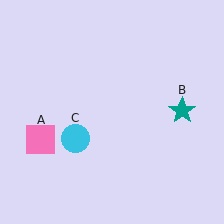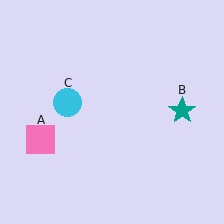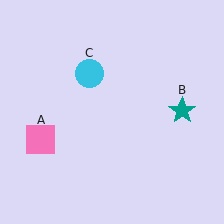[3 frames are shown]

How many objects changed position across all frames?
1 object changed position: cyan circle (object C).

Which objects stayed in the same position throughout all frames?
Pink square (object A) and teal star (object B) remained stationary.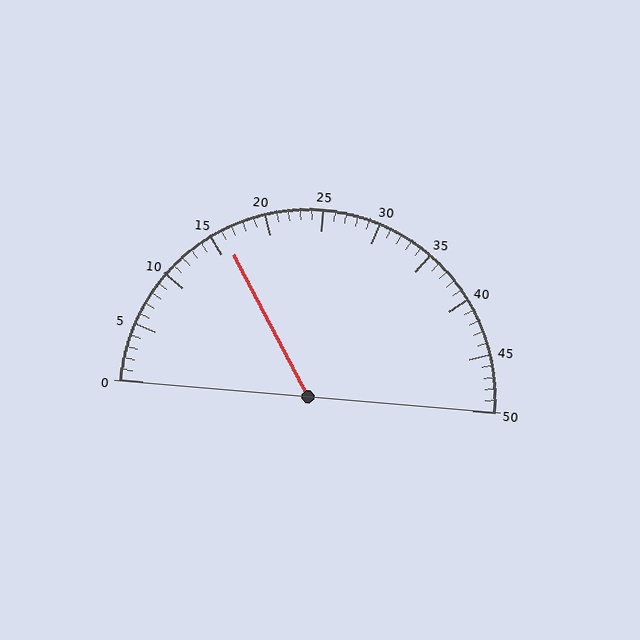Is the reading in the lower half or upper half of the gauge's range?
The reading is in the lower half of the range (0 to 50).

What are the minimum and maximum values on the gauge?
The gauge ranges from 0 to 50.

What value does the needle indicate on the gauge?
The needle indicates approximately 16.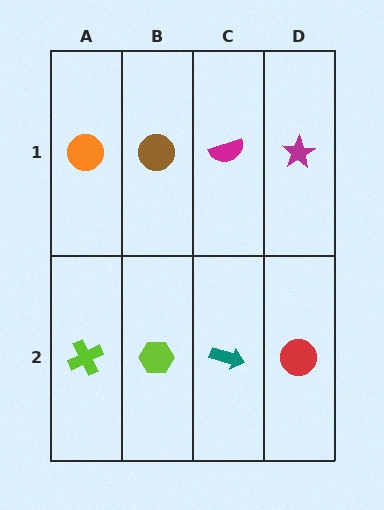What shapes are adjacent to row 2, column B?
A brown circle (row 1, column B), a lime cross (row 2, column A), a teal arrow (row 2, column C).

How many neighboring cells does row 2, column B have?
3.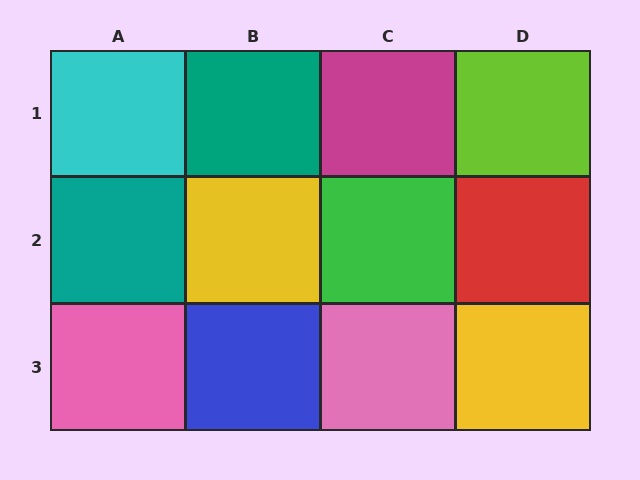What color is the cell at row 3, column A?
Pink.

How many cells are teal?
2 cells are teal.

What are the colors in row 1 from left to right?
Cyan, teal, magenta, lime.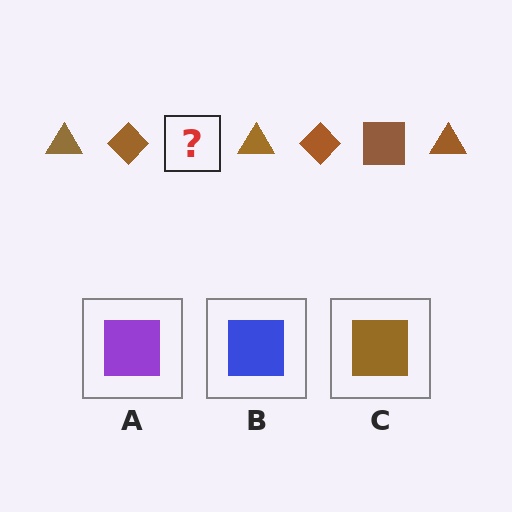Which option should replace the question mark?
Option C.